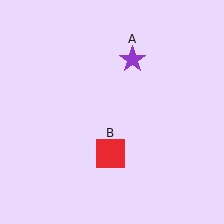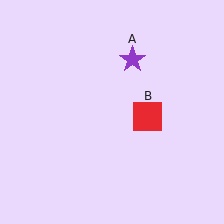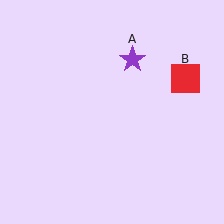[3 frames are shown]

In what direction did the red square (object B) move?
The red square (object B) moved up and to the right.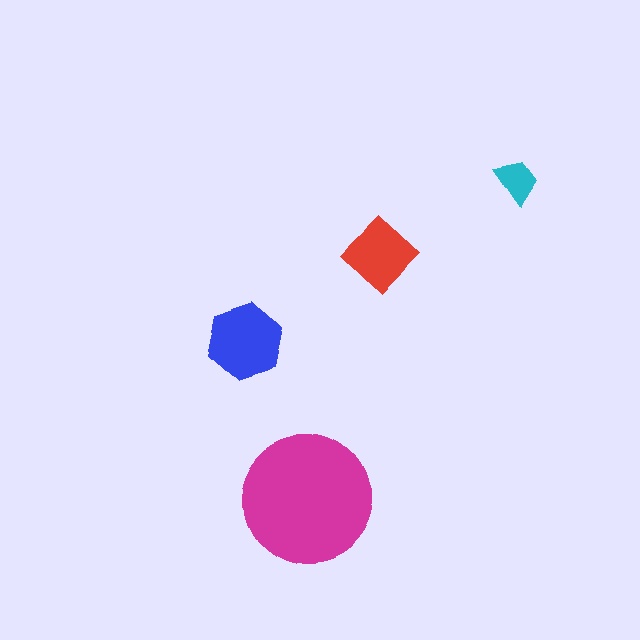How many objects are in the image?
There are 4 objects in the image.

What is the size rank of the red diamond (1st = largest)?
3rd.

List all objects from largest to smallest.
The magenta circle, the blue hexagon, the red diamond, the cyan trapezoid.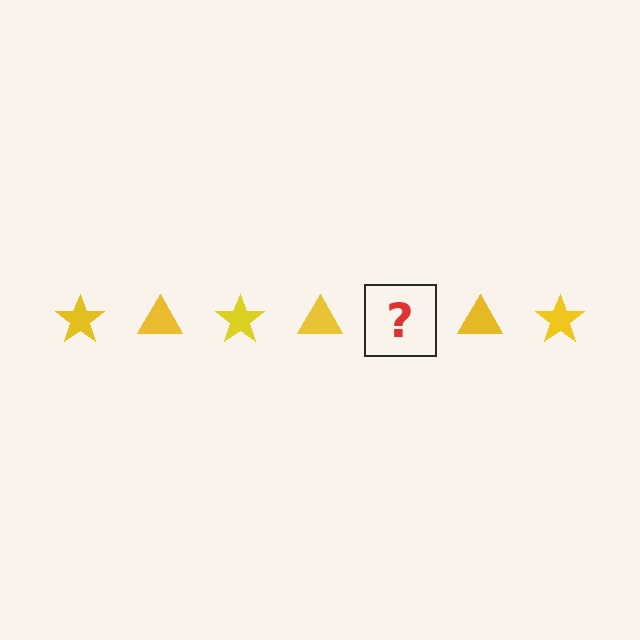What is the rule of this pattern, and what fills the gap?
The rule is that the pattern cycles through star, triangle shapes in yellow. The gap should be filled with a yellow star.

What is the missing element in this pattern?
The missing element is a yellow star.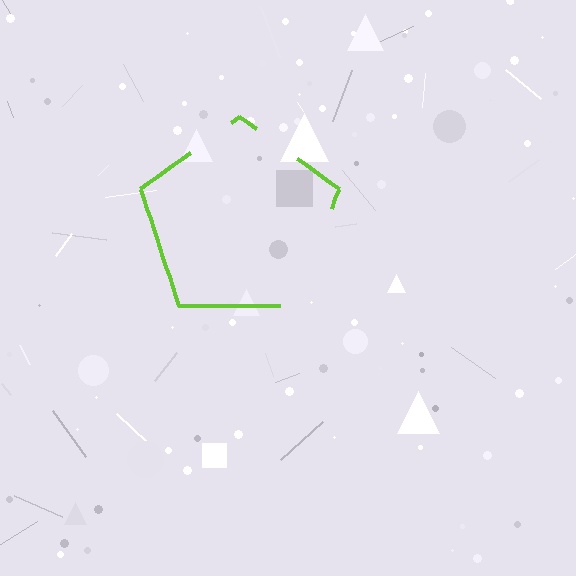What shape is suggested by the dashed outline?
The dashed outline suggests a pentagon.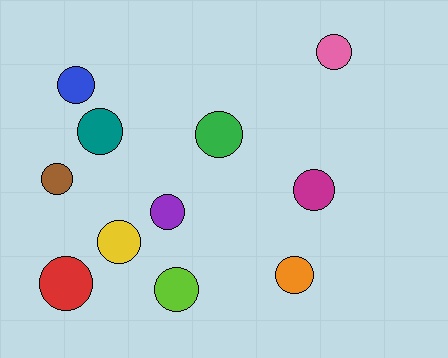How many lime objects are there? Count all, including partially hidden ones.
There is 1 lime object.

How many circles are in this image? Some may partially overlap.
There are 11 circles.